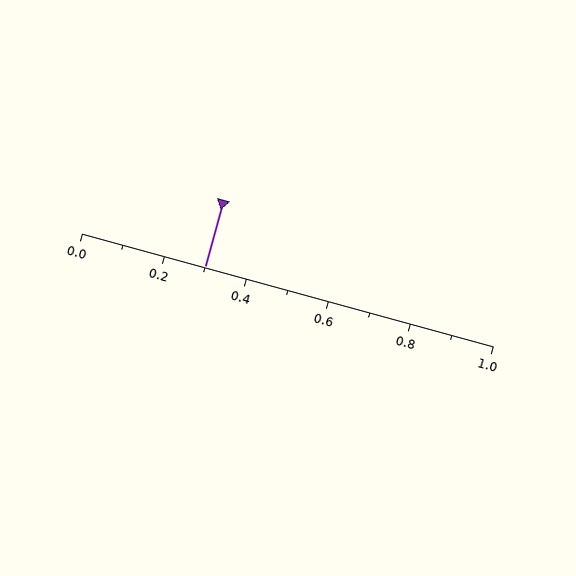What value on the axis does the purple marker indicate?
The marker indicates approximately 0.3.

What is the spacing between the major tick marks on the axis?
The major ticks are spaced 0.2 apart.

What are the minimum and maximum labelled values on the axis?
The axis runs from 0.0 to 1.0.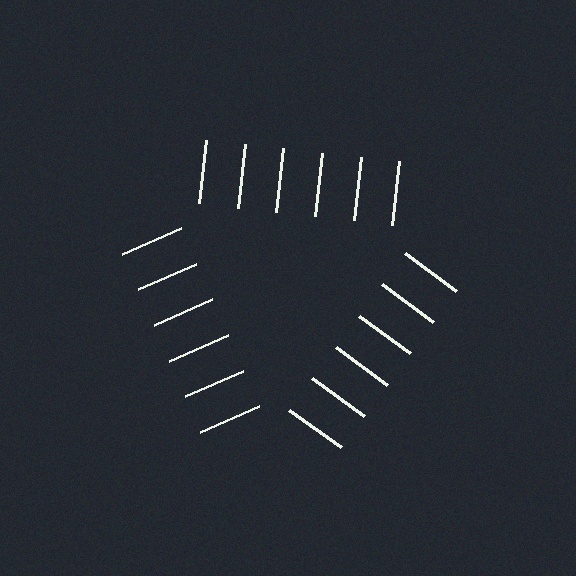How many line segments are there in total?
18 — 6 along each of the 3 edges.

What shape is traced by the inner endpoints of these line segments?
An illusory triangle — the line segments terminate on its edges but no continuous stroke is drawn.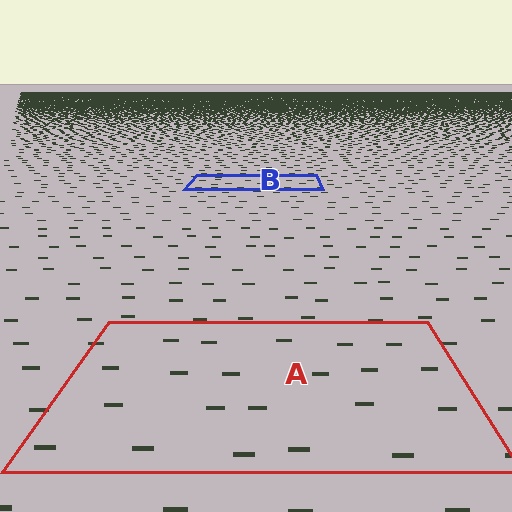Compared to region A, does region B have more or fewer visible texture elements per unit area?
Region B has more texture elements per unit area — they are packed more densely because it is farther away.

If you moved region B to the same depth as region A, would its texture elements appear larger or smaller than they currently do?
They would appear larger. At a closer depth, the same texture elements are projected at a bigger on-screen size.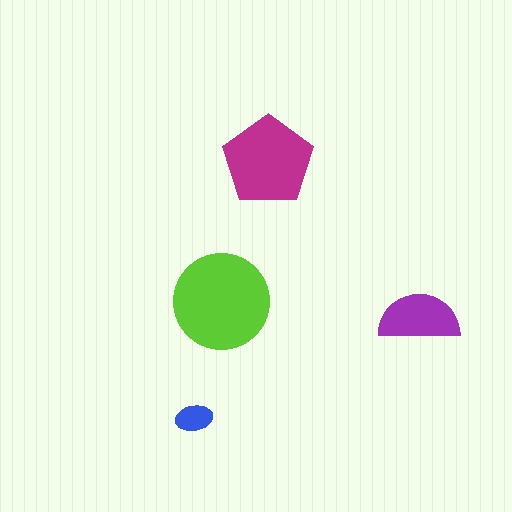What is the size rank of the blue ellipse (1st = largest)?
4th.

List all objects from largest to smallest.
The lime circle, the magenta pentagon, the purple semicircle, the blue ellipse.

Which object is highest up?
The magenta pentagon is topmost.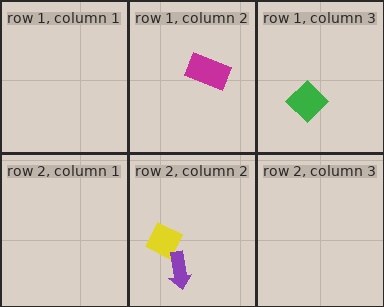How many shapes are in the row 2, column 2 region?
2.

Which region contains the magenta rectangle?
The row 1, column 2 region.